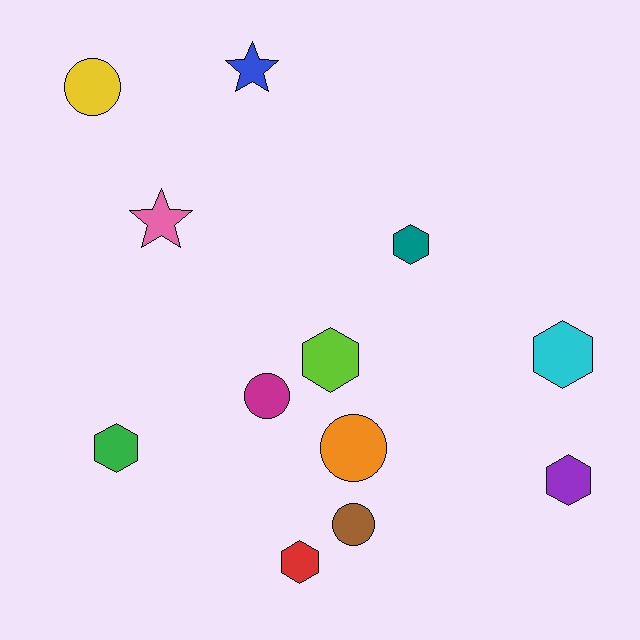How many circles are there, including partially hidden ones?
There are 4 circles.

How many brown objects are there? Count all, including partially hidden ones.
There is 1 brown object.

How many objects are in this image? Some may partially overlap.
There are 12 objects.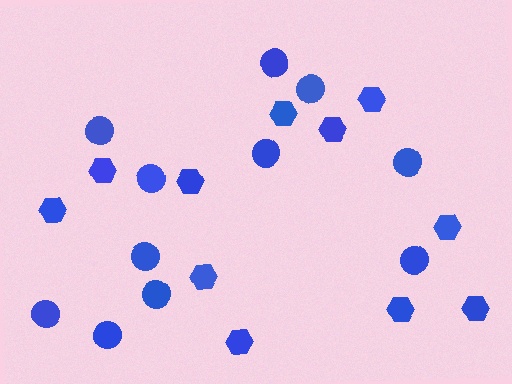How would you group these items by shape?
There are 2 groups: one group of circles (11) and one group of hexagons (11).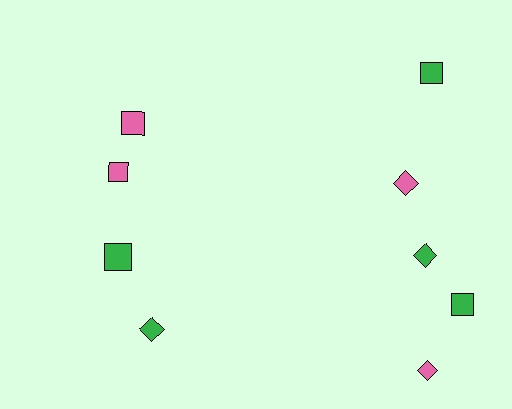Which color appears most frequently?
Green, with 5 objects.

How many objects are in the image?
There are 9 objects.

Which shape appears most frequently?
Square, with 5 objects.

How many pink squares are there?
There are 2 pink squares.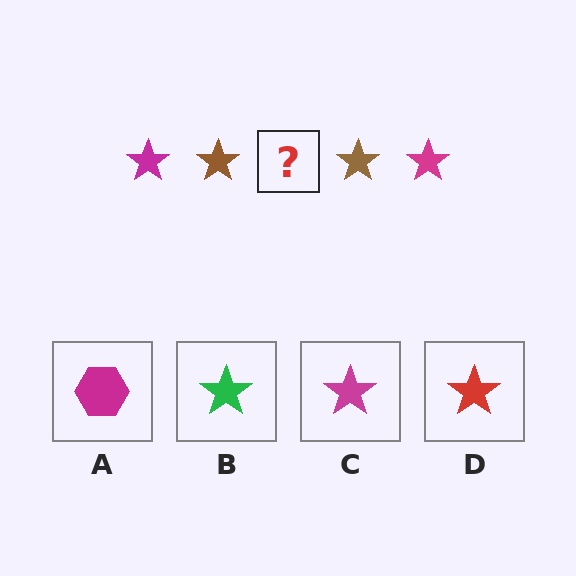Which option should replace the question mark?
Option C.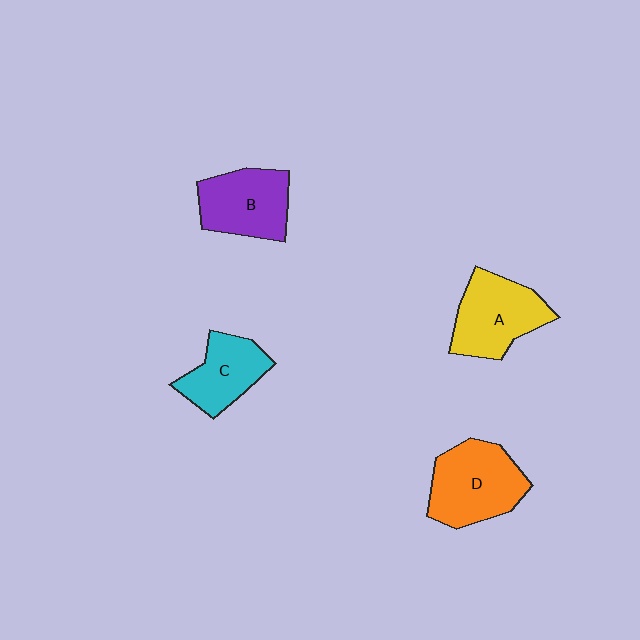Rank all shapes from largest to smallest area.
From largest to smallest: D (orange), A (yellow), B (purple), C (cyan).